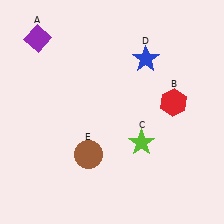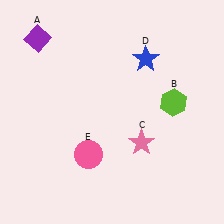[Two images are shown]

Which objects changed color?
B changed from red to lime. C changed from lime to pink. E changed from brown to pink.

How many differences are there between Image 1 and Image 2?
There are 3 differences between the two images.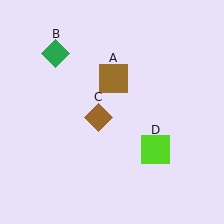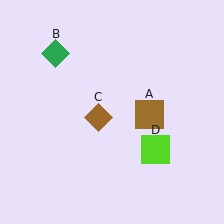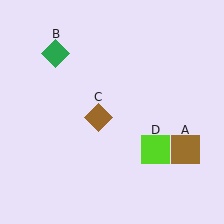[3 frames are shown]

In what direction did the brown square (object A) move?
The brown square (object A) moved down and to the right.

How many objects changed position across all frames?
1 object changed position: brown square (object A).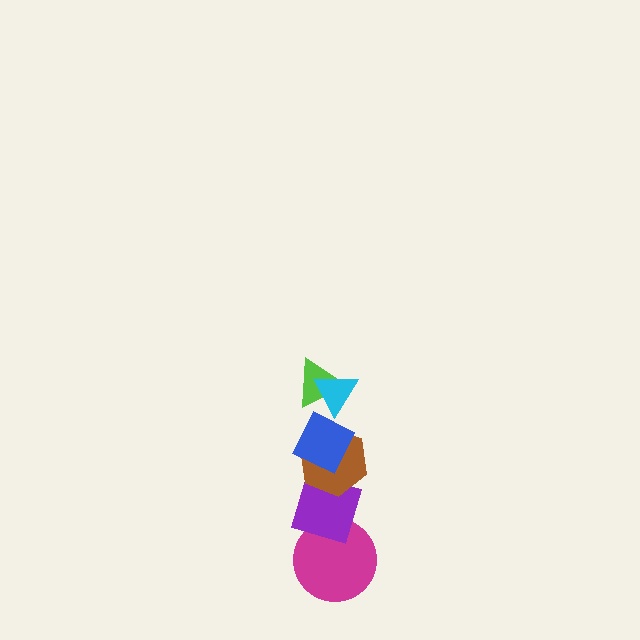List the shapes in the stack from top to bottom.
From top to bottom: the cyan triangle, the lime triangle, the blue diamond, the brown hexagon, the purple diamond, the magenta circle.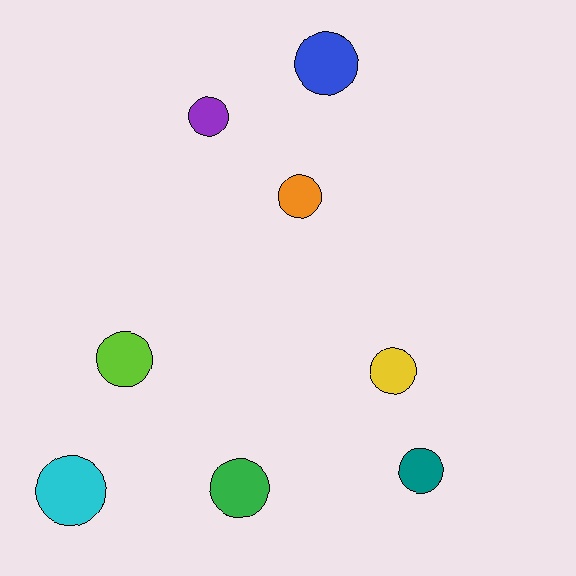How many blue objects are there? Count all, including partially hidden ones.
There is 1 blue object.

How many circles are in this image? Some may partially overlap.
There are 8 circles.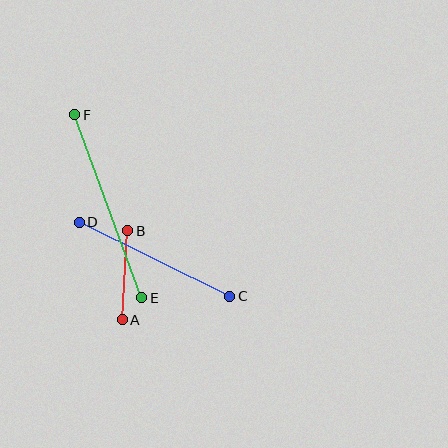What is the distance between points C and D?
The distance is approximately 168 pixels.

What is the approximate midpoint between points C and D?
The midpoint is at approximately (154, 259) pixels.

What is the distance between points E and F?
The distance is approximately 195 pixels.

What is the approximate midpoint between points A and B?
The midpoint is at approximately (125, 275) pixels.